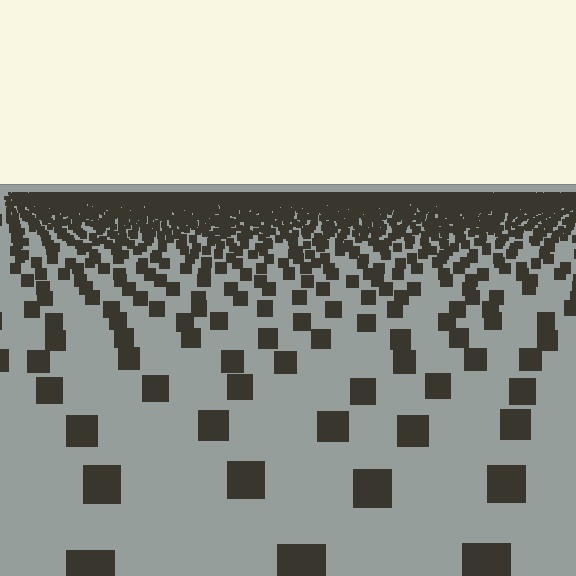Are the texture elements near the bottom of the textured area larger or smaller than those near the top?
Larger. Near the bottom, elements are closer to the viewer and appear at a bigger on-screen size.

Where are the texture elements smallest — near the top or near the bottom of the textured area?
Near the top.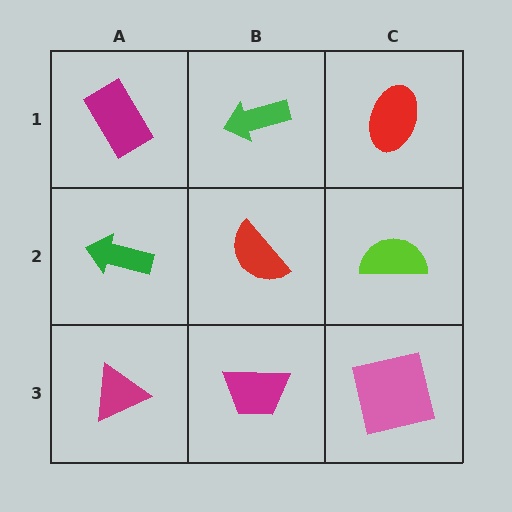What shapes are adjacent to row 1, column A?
A green arrow (row 2, column A), a green arrow (row 1, column B).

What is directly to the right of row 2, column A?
A red semicircle.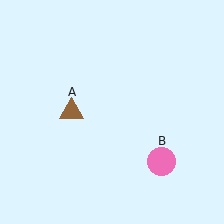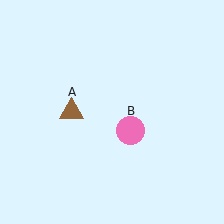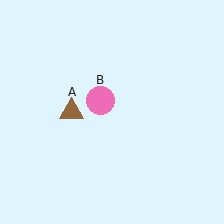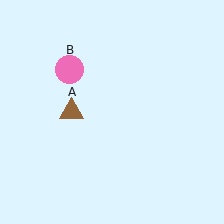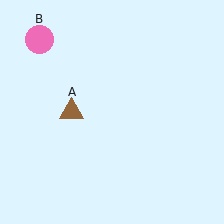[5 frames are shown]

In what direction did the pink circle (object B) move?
The pink circle (object B) moved up and to the left.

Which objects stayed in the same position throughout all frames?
Brown triangle (object A) remained stationary.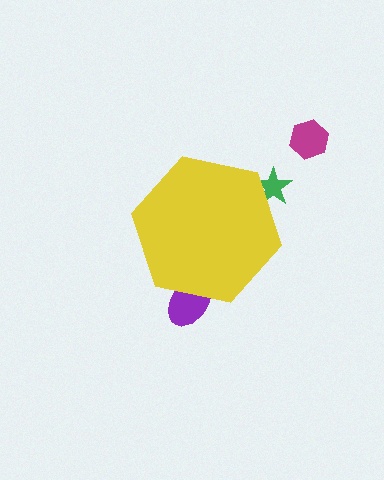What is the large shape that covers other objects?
A yellow hexagon.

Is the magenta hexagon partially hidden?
No, the magenta hexagon is fully visible.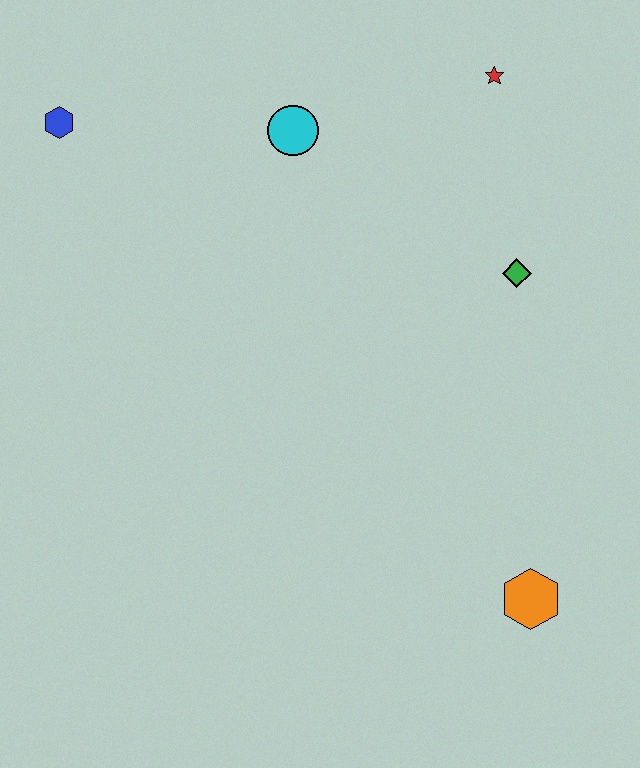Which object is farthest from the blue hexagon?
The orange hexagon is farthest from the blue hexagon.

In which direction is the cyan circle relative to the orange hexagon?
The cyan circle is above the orange hexagon.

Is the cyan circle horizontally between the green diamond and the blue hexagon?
Yes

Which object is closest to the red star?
The green diamond is closest to the red star.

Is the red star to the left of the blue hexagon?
No